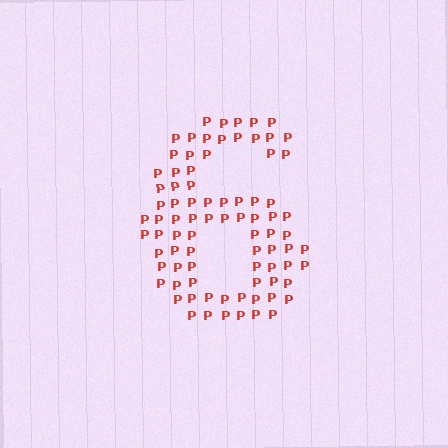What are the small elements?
The small elements are letter P's.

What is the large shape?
The large shape is the digit 6.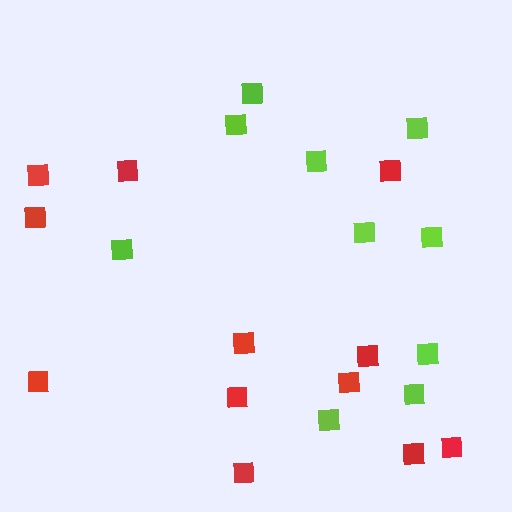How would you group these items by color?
There are 2 groups: one group of red squares (12) and one group of lime squares (10).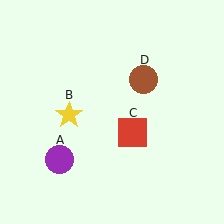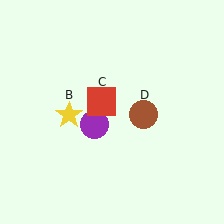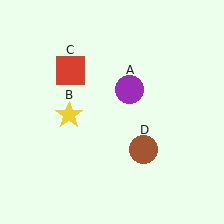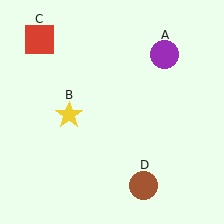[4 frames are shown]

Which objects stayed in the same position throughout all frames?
Yellow star (object B) remained stationary.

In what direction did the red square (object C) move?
The red square (object C) moved up and to the left.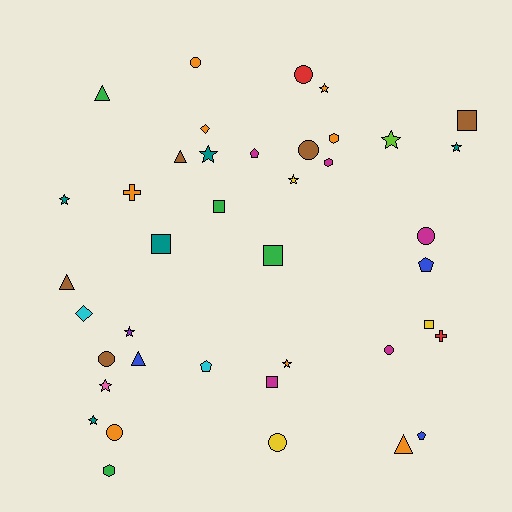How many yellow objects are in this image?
There are 3 yellow objects.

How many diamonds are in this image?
There are 2 diamonds.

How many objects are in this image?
There are 40 objects.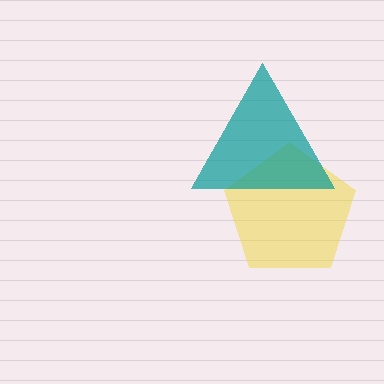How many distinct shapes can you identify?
There are 2 distinct shapes: a yellow pentagon, a teal triangle.